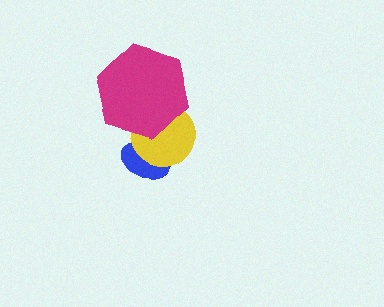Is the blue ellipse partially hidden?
Yes, it is partially covered by another shape.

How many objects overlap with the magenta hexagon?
1 object overlaps with the magenta hexagon.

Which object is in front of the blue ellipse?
The yellow circle is in front of the blue ellipse.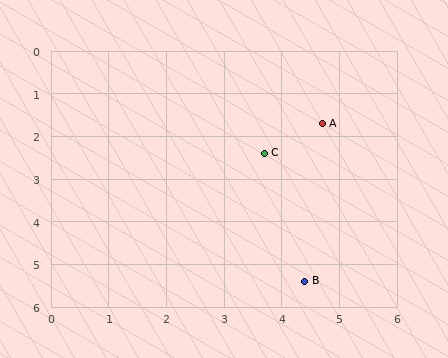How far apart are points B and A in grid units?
Points B and A are about 3.7 grid units apart.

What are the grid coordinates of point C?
Point C is at approximately (3.7, 2.4).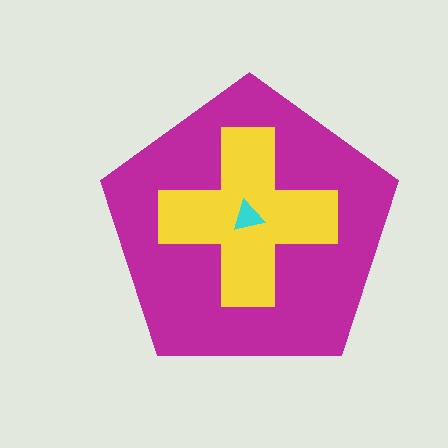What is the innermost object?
The cyan triangle.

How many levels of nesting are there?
3.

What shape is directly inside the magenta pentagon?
The yellow cross.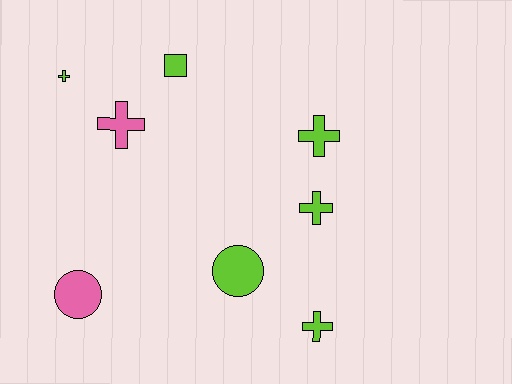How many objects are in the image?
There are 8 objects.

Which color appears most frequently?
Lime, with 6 objects.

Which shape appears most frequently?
Cross, with 5 objects.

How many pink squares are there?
There are no pink squares.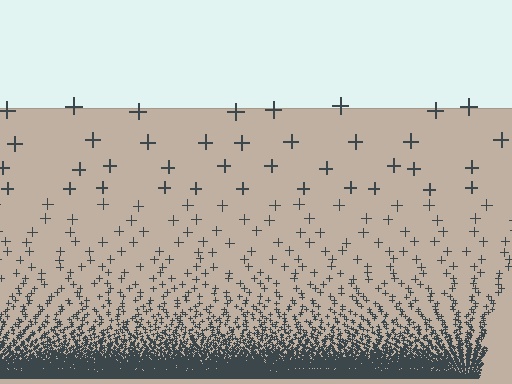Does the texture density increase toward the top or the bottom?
Density increases toward the bottom.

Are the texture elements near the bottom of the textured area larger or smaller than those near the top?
Smaller. The gradient is inverted — elements near the bottom are smaller and denser.